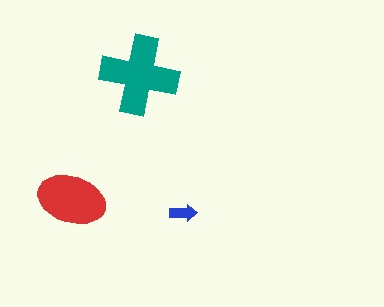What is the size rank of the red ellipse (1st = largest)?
2nd.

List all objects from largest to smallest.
The teal cross, the red ellipse, the blue arrow.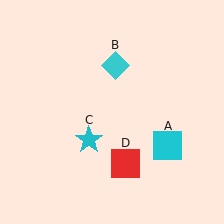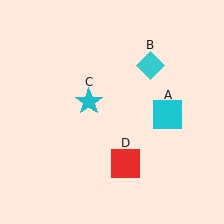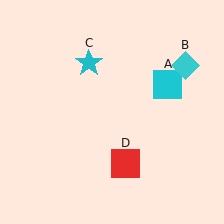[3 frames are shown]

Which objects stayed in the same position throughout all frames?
Red square (object D) remained stationary.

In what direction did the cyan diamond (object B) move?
The cyan diamond (object B) moved right.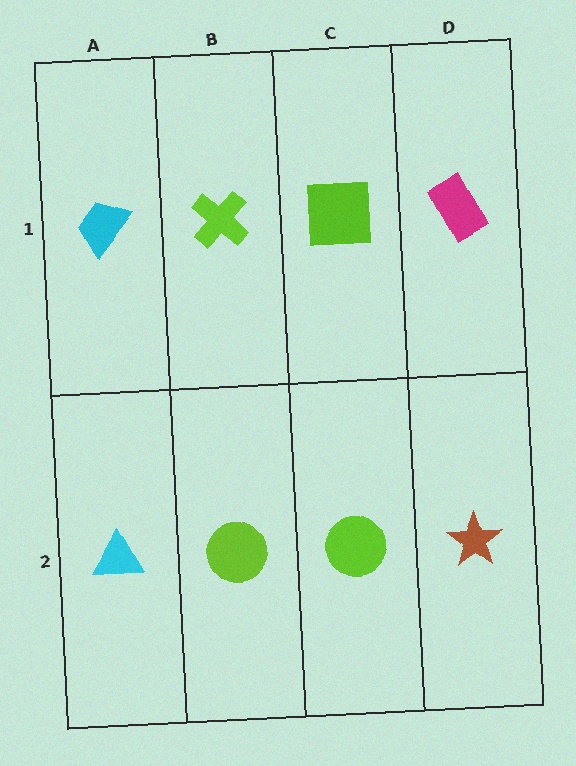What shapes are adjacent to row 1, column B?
A lime circle (row 2, column B), a cyan trapezoid (row 1, column A), a lime square (row 1, column C).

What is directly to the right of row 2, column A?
A lime circle.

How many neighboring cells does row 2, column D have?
2.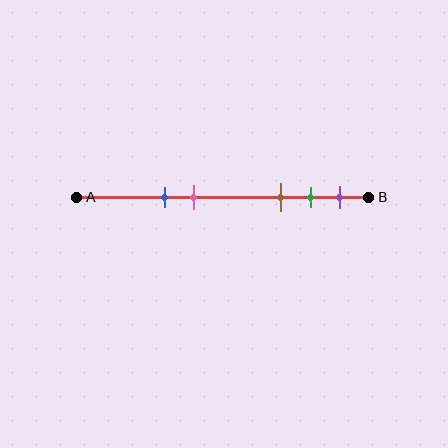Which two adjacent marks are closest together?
The green and purple marks are the closest adjacent pair.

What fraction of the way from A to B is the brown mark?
The brown mark is approximately 70% (0.7) of the way from A to B.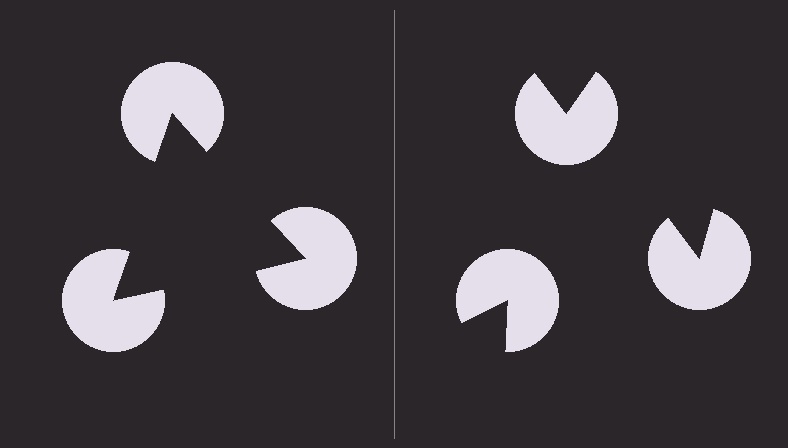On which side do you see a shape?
An illusory triangle appears on the left side. On the right side the wedge cuts are rotated, so no coherent shape forms.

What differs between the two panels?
The pac-man discs are positioned identically on both sides; only the wedge orientations differ. On the left they align to a triangle; on the right they are misaligned.